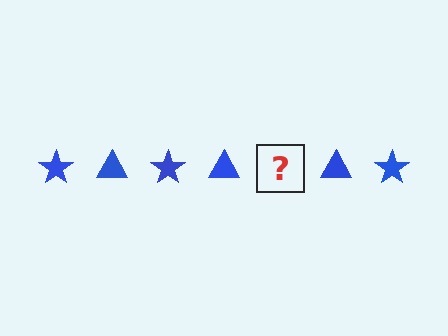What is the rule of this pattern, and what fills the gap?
The rule is that the pattern cycles through star, triangle shapes in blue. The gap should be filled with a blue star.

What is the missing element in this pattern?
The missing element is a blue star.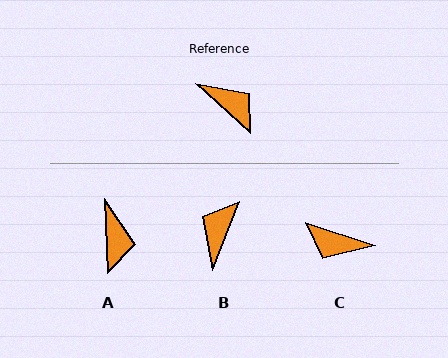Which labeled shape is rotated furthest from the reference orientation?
C, about 155 degrees away.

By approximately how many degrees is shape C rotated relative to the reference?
Approximately 155 degrees clockwise.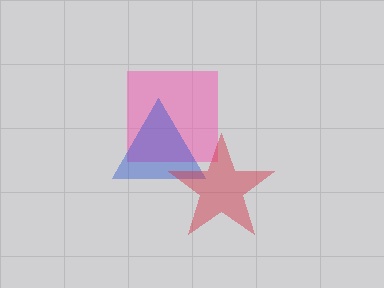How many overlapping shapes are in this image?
There are 3 overlapping shapes in the image.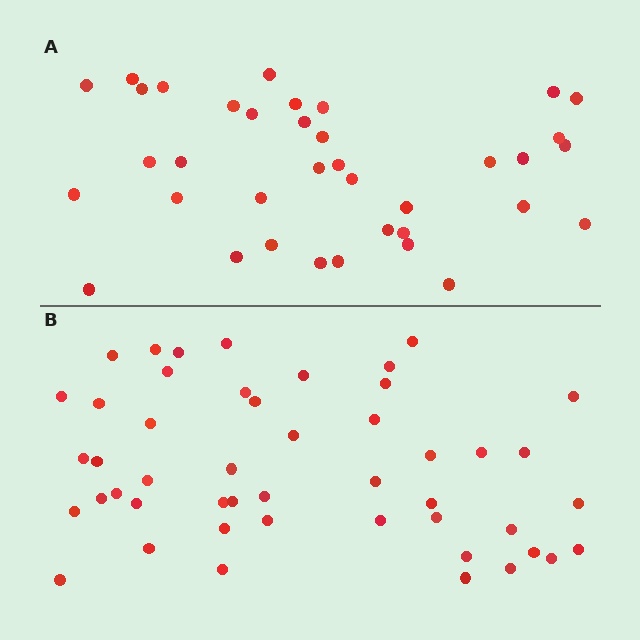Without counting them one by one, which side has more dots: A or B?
Region B (the bottom region) has more dots.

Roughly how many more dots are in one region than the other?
Region B has roughly 12 or so more dots than region A.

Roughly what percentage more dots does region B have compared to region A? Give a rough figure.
About 30% more.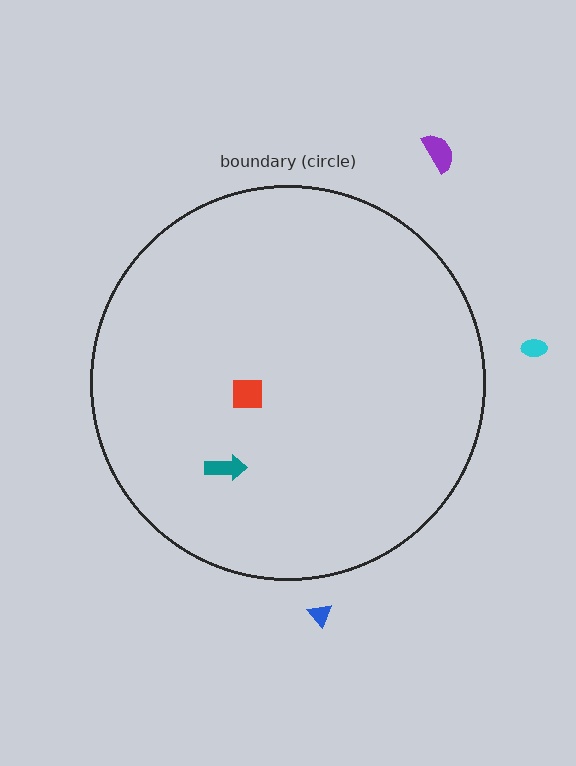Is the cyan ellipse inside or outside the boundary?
Outside.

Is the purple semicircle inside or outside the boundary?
Outside.